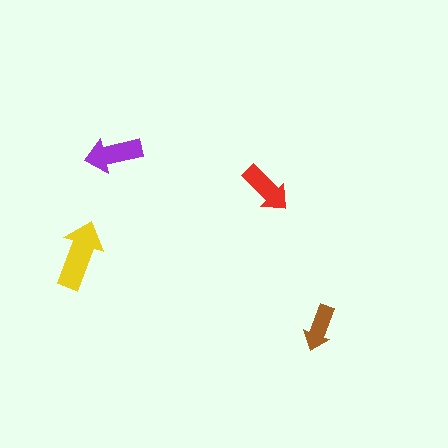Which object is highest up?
The purple arrow is topmost.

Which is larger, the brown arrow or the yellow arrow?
The yellow one.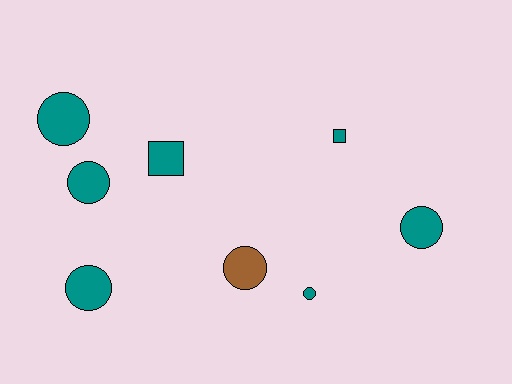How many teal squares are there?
There are 2 teal squares.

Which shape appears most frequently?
Circle, with 6 objects.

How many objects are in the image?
There are 8 objects.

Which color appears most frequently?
Teal, with 7 objects.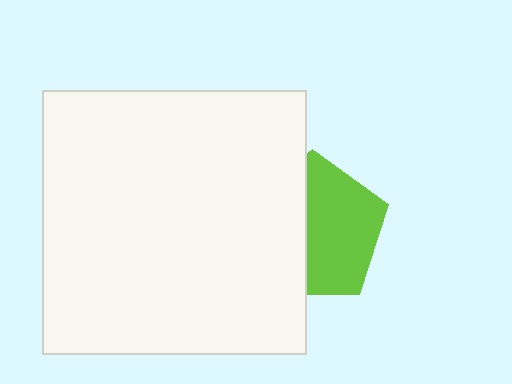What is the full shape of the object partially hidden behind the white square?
The partially hidden object is a lime pentagon.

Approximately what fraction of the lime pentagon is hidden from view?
Roughly 45% of the lime pentagon is hidden behind the white square.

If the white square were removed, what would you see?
You would see the complete lime pentagon.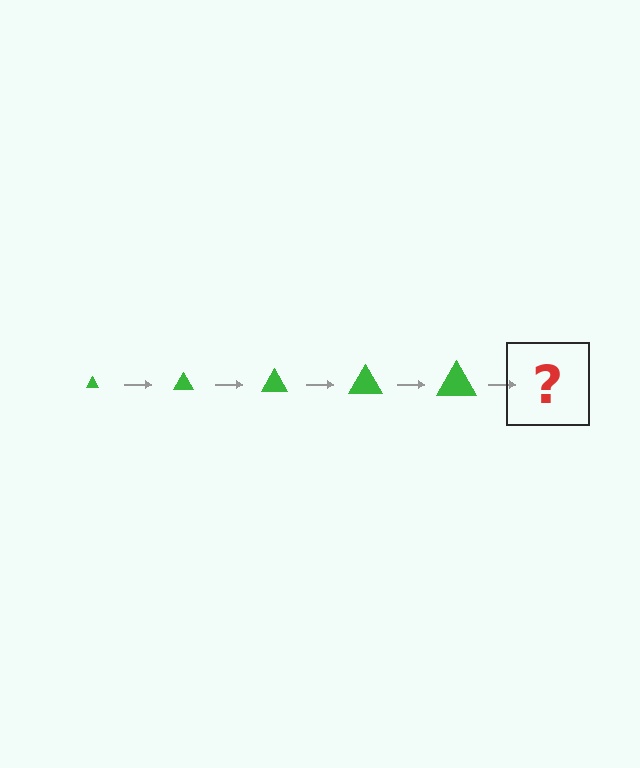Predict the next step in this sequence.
The next step is a green triangle, larger than the previous one.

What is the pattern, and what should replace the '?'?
The pattern is that the triangle gets progressively larger each step. The '?' should be a green triangle, larger than the previous one.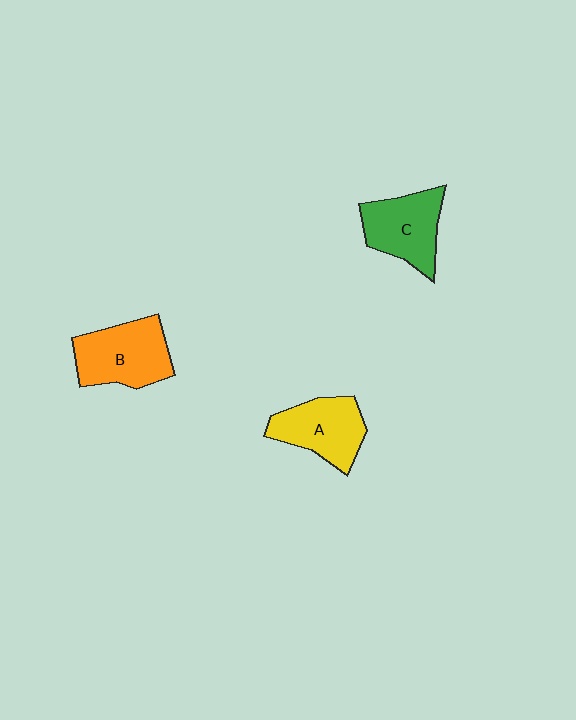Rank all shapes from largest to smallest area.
From largest to smallest: B (orange), C (green), A (yellow).